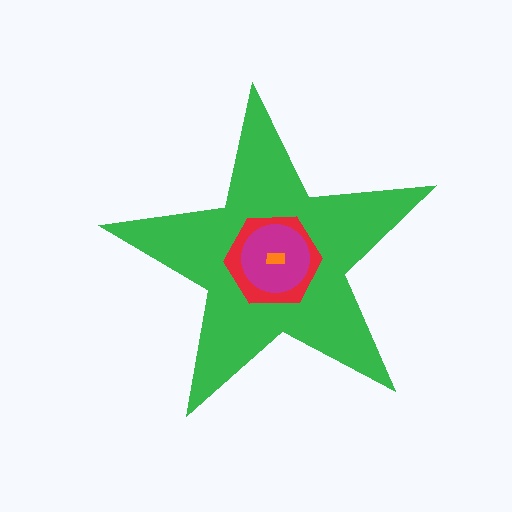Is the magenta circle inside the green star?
Yes.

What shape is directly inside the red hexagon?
The magenta circle.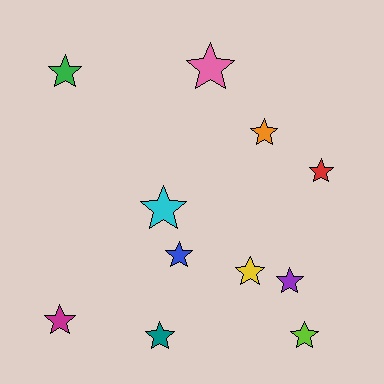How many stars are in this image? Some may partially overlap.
There are 11 stars.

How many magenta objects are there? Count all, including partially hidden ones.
There is 1 magenta object.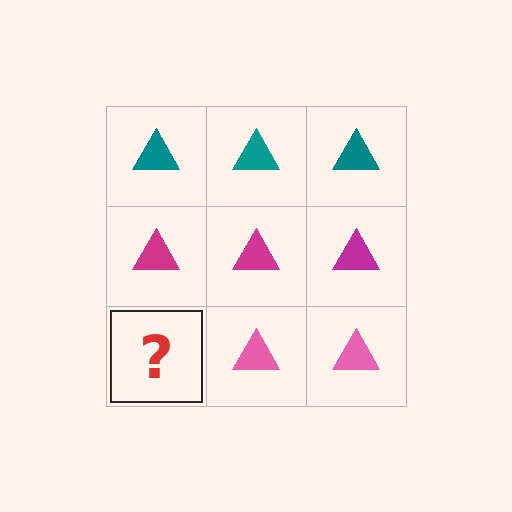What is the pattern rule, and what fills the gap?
The rule is that each row has a consistent color. The gap should be filled with a pink triangle.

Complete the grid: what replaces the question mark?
The question mark should be replaced with a pink triangle.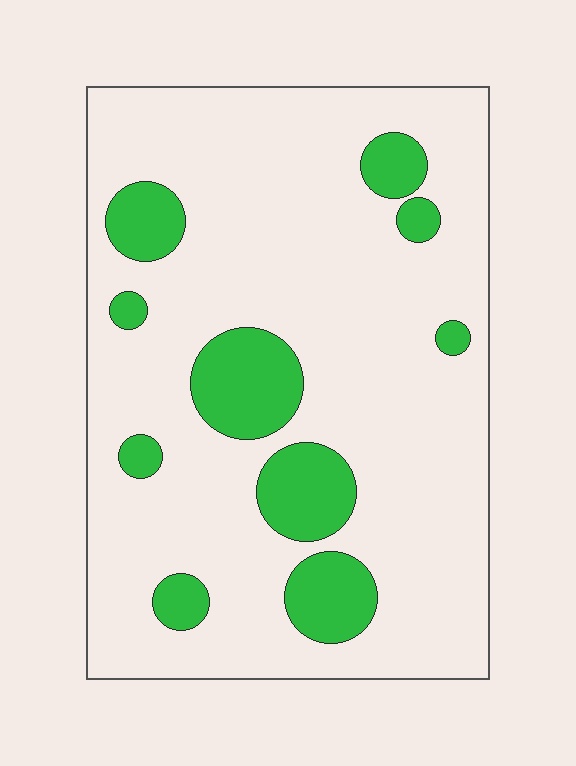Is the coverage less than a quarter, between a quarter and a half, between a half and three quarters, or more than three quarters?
Less than a quarter.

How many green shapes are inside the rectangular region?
10.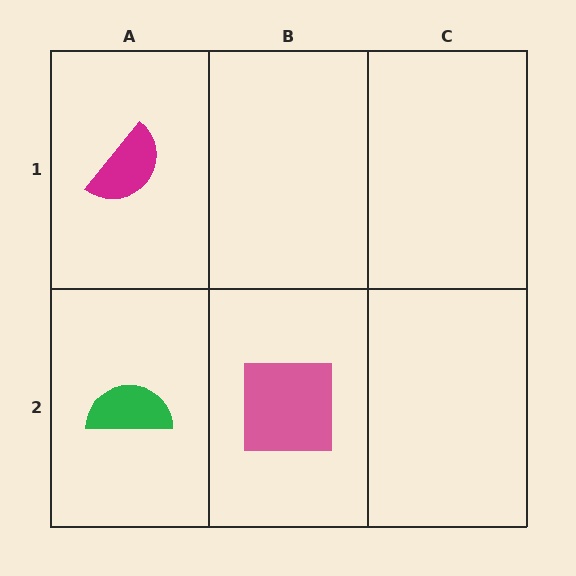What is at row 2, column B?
A pink square.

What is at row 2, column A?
A green semicircle.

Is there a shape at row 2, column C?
No, that cell is empty.